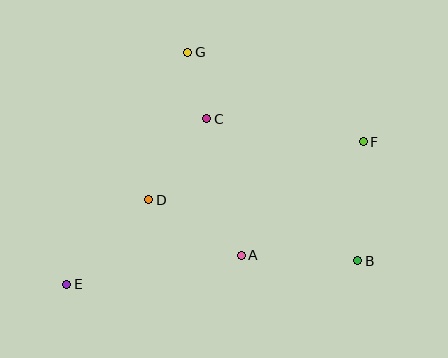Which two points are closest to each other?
Points C and G are closest to each other.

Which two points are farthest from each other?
Points E and F are farthest from each other.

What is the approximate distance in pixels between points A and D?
The distance between A and D is approximately 108 pixels.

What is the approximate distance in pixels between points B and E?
The distance between B and E is approximately 292 pixels.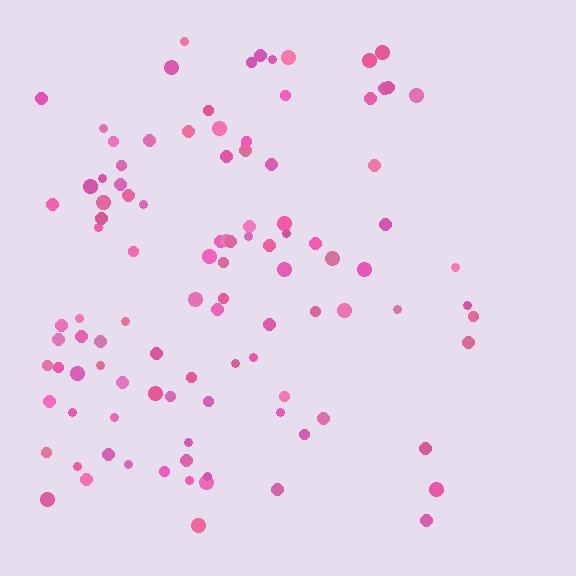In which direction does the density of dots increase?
From right to left, with the left side densest.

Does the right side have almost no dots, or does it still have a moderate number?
Still a moderate number, just noticeably fewer than the left.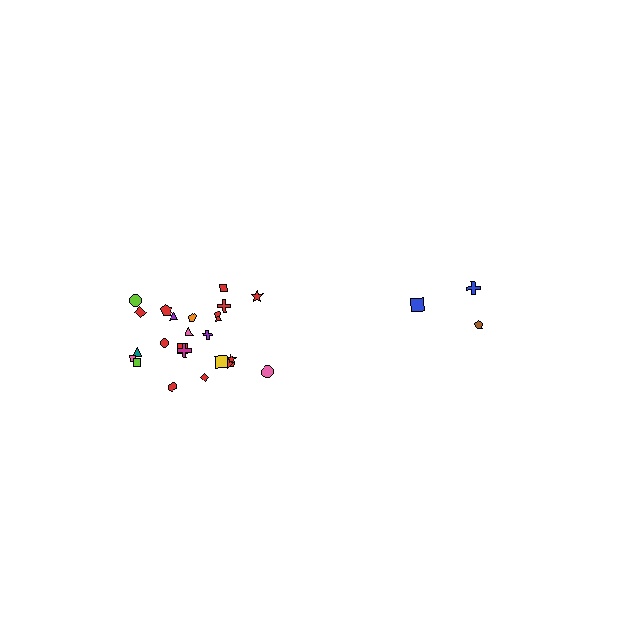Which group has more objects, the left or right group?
The left group.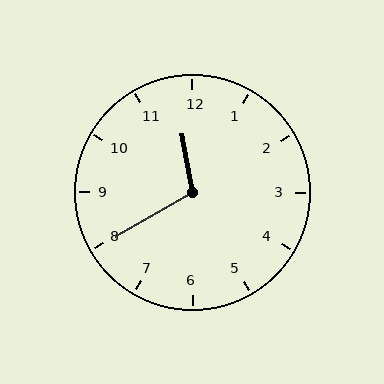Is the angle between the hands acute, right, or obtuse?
It is obtuse.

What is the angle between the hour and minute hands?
Approximately 110 degrees.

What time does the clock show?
11:40.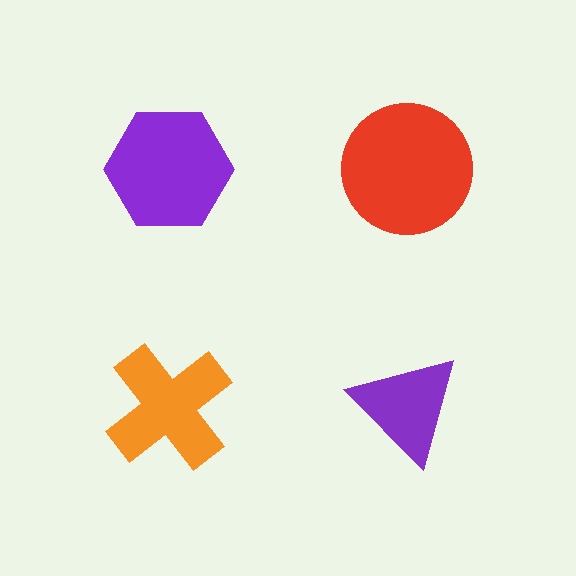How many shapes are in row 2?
2 shapes.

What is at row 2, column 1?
An orange cross.